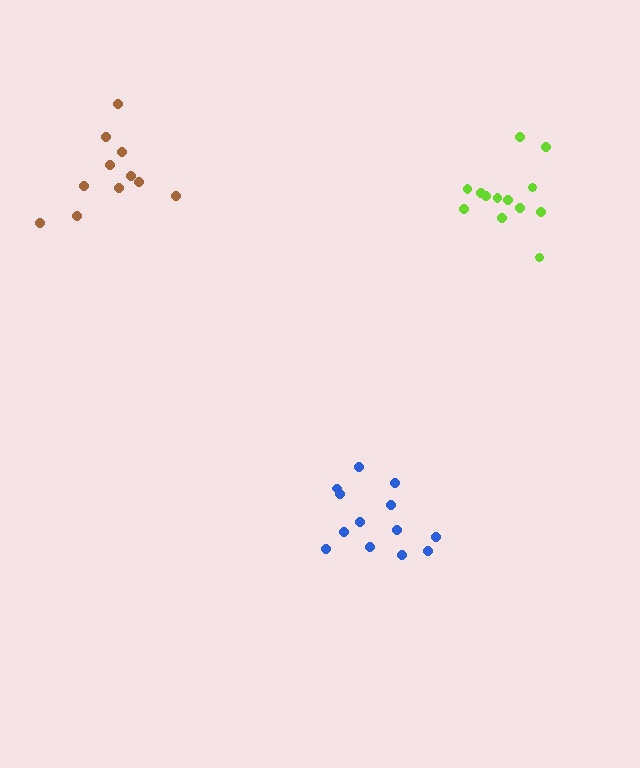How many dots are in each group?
Group 1: 11 dots, Group 2: 13 dots, Group 3: 13 dots (37 total).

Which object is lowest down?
The blue cluster is bottommost.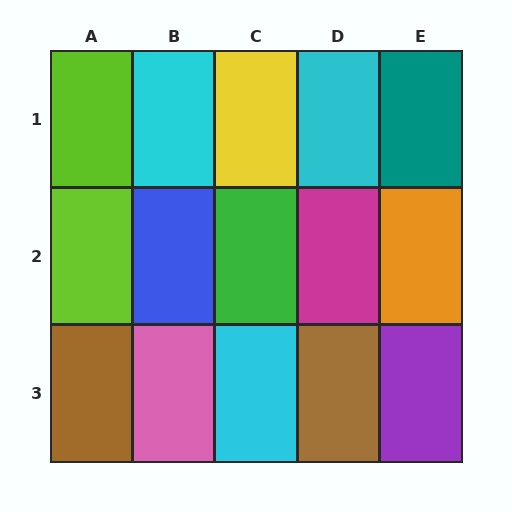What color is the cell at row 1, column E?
Teal.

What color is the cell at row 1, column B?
Cyan.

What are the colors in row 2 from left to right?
Lime, blue, green, magenta, orange.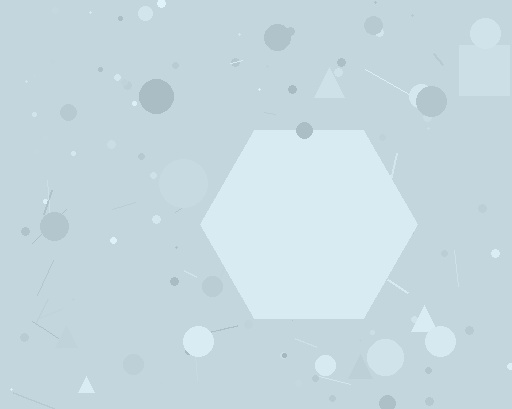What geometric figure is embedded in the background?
A hexagon is embedded in the background.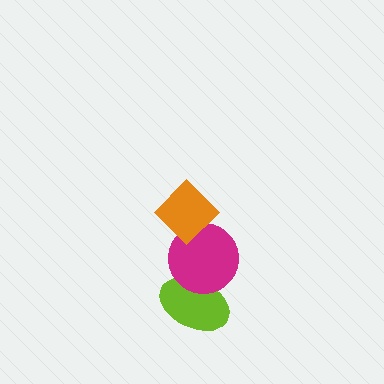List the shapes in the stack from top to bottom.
From top to bottom: the orange diamond, the magenta circle, the lime ellipse.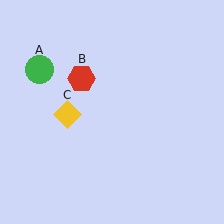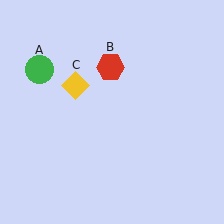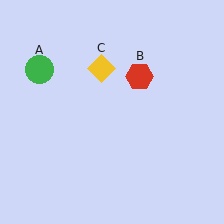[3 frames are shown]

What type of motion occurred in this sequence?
The red hexagon (object B), yellow diamond (object C) rotated clockwise around the center of the scene.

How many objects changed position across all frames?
2 objects changed position: red hexagon (object B), yellow diamond (object C).